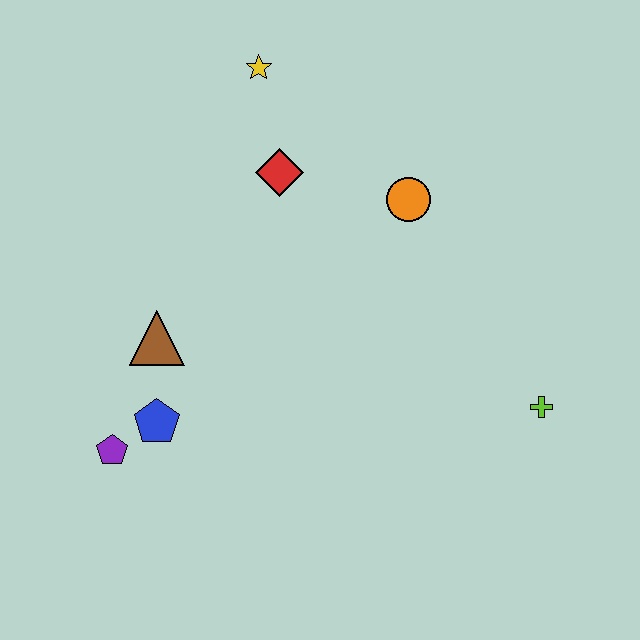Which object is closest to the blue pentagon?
The purple pentagon is closest to the blue pentagon.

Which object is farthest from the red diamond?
The lime cross is farthest from the red diamond.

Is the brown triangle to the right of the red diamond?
No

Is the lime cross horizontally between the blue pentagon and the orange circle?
No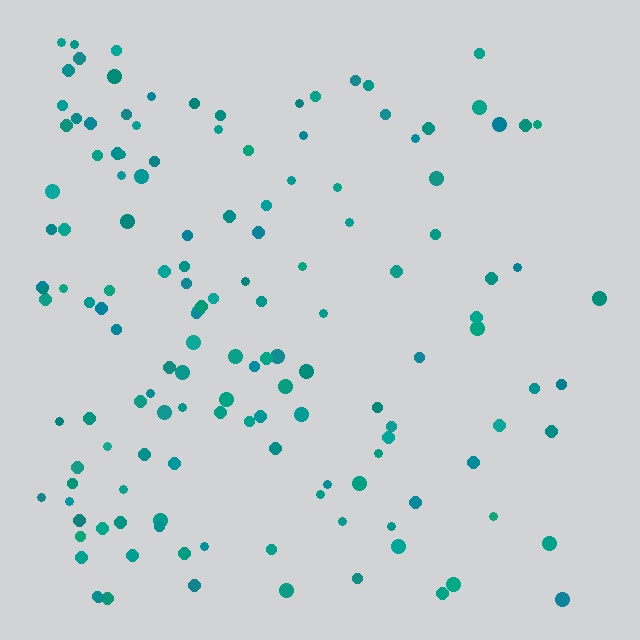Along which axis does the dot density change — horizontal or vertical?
Horizontal.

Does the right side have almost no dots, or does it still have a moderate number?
Still a moderate number, just noticeably fewer than the left.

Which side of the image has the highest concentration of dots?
The left.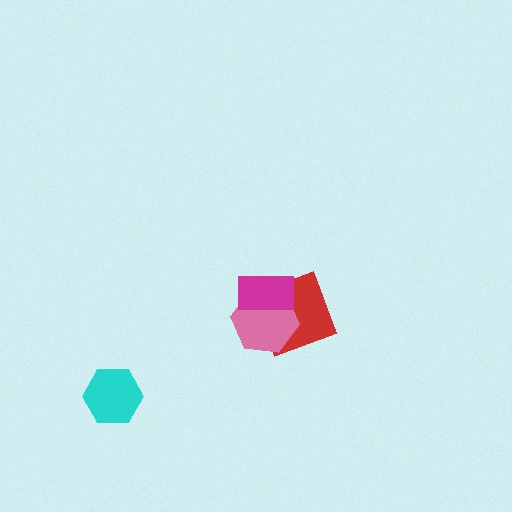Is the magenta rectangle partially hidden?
No, no other shape covers it.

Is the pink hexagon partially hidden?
Yes, it is partially covered by another shape.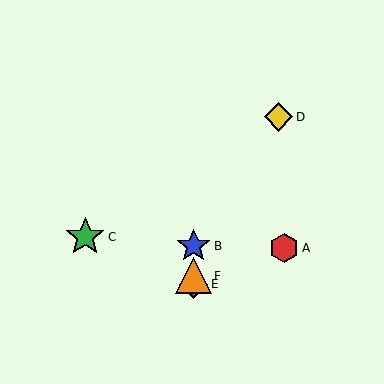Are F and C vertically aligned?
No, F is at x≈194 and C is at x≈85.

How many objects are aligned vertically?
3 objects (B, E, F) are aligned vertically.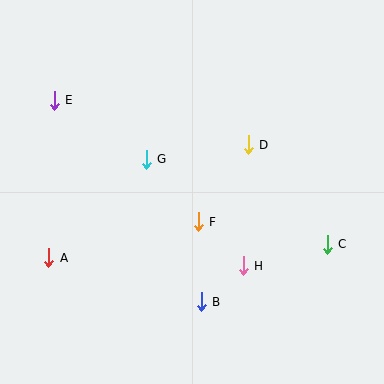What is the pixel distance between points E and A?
The distance between E and A is 158 pixels.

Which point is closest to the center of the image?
Point F at (198, 222) is closest to the center.